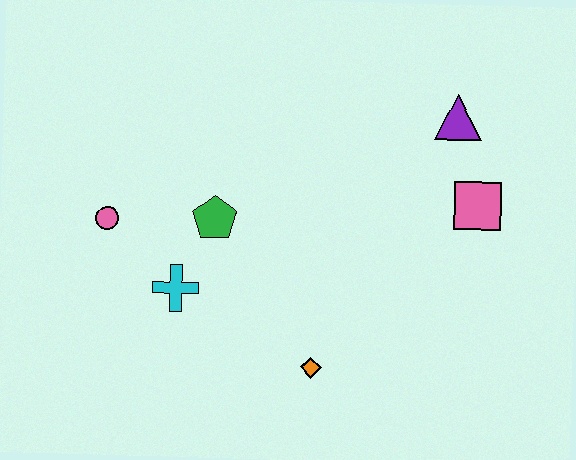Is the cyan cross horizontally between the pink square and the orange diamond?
No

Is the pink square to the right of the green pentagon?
Yes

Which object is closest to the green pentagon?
The cyan cross is closest to the green pentagon.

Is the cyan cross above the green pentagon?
No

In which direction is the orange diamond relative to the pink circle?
The orange diamond is to the right of the pink circle.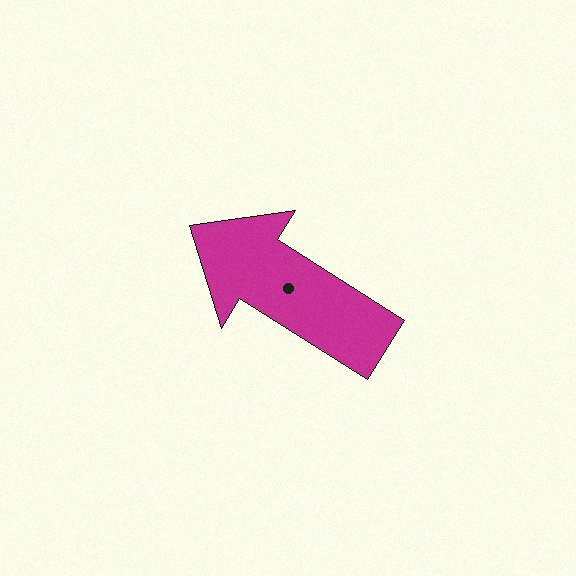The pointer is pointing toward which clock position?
Roughly 10 o'clock.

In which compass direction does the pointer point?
Northwest.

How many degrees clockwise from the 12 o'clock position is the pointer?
Approximately 302 degrees.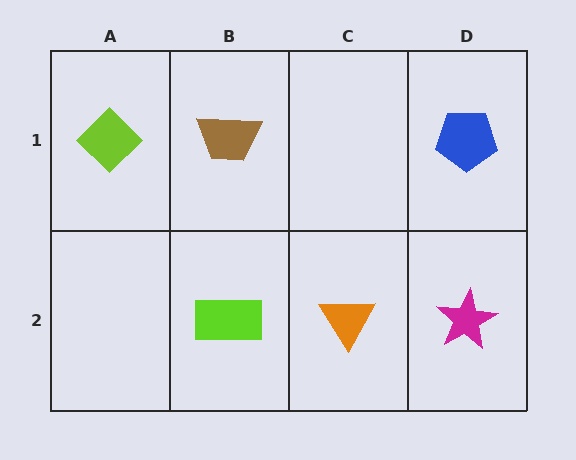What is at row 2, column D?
A magenta star.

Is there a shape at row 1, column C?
No, that cell is empty.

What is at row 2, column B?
A lime rectangle.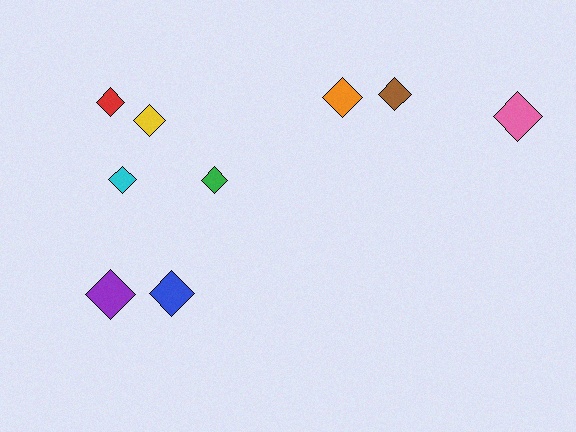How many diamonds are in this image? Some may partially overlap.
There are 9 diamonds.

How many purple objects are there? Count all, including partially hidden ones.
There is 1 purple object.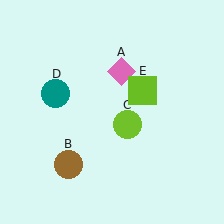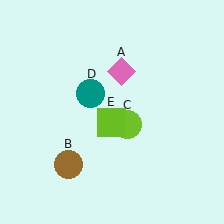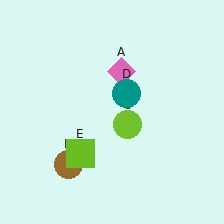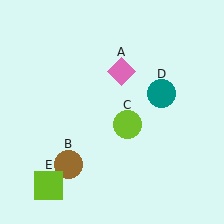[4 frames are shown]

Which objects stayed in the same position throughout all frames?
Pink diamond (object A) and brown circle (object B) and lime circle (object C) remained stationary.